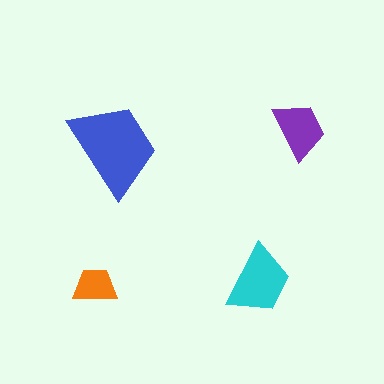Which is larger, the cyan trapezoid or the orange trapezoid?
The cyan one.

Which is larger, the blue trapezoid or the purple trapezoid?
The blue one.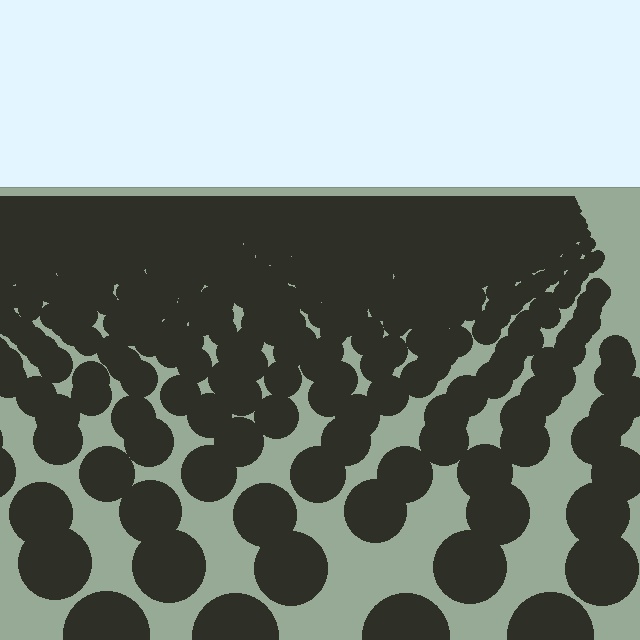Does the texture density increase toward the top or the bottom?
Density increases toward the top.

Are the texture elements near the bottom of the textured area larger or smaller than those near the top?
Larger. Near the bottom, elements are closer to the viewer and appear at a bigger on-screen size.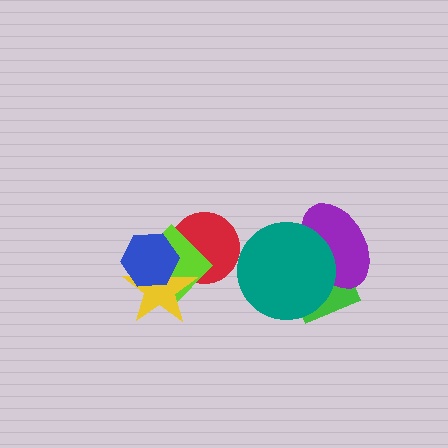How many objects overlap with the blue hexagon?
3 objects overlap with the blue hexagon.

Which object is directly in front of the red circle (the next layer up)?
The lime diamond is directly in front of the red circle.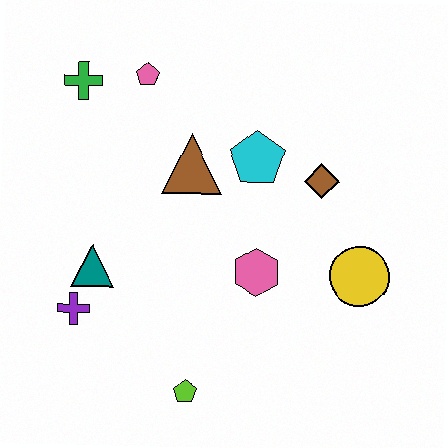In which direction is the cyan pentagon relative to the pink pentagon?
The cyan pentagon is to the right of the pink pentagon.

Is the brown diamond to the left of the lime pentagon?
No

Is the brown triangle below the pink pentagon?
Yes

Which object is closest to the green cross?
The pink pentagon is closest to the green cross.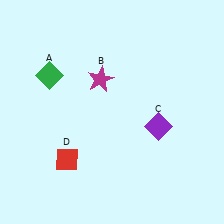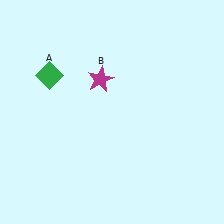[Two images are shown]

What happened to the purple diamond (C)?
The purple diamond (C) was removed in Image 2. It was in the bottom-right area of Image 1.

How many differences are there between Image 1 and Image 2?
There are 2 differences between the two images.